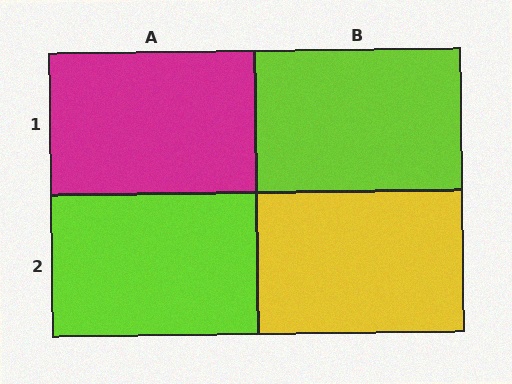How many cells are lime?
2 cells are lime.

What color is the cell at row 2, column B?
Yellow.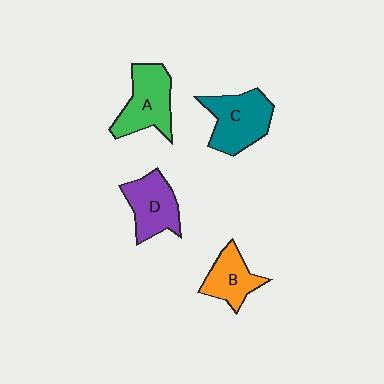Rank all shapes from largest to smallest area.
From largest to smallest: C (teal), A (green), D (purple), B (orange).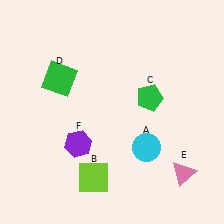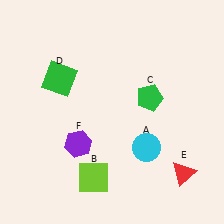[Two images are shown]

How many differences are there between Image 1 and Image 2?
There is 1 difference between the two images.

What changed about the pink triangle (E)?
In Image 1, E is pink. In Image 2, it changed to red.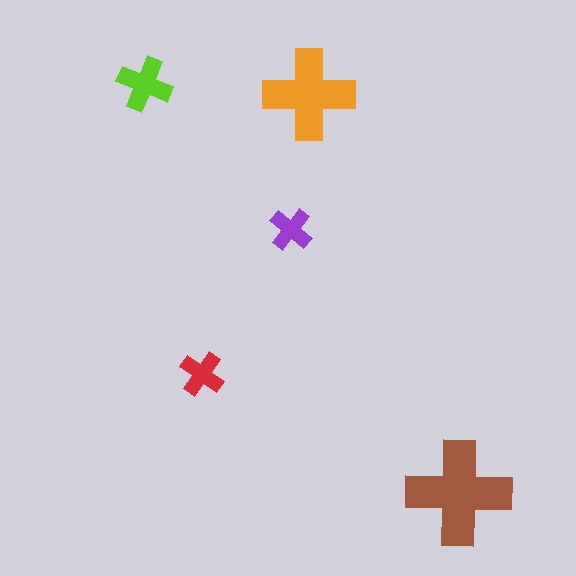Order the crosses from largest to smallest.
the brown one, the orange one, the lime one, the red one, the purple one.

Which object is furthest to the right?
The brown cross is rightmost.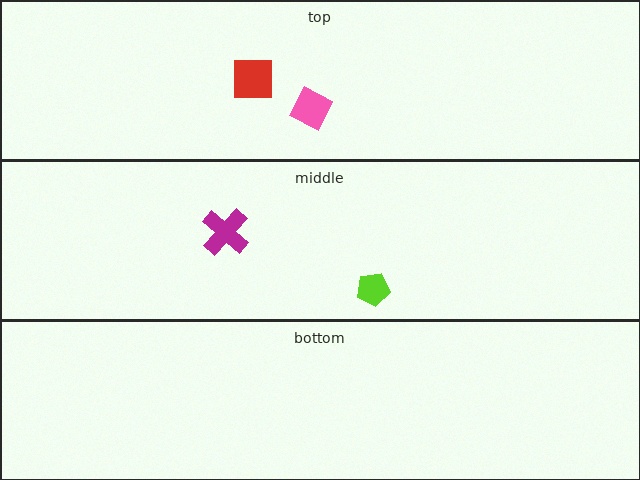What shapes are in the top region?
The pink diamond, the red square.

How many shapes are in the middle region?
2.